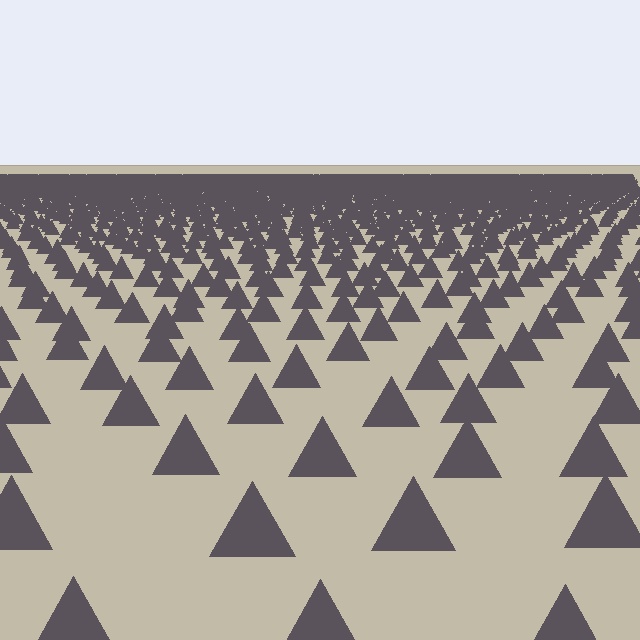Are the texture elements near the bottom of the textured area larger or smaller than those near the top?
Larger. Near the bottom, elements are closer to the viewer and appear at a bigger on-screen size.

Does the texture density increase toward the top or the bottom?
Density increases toward the top.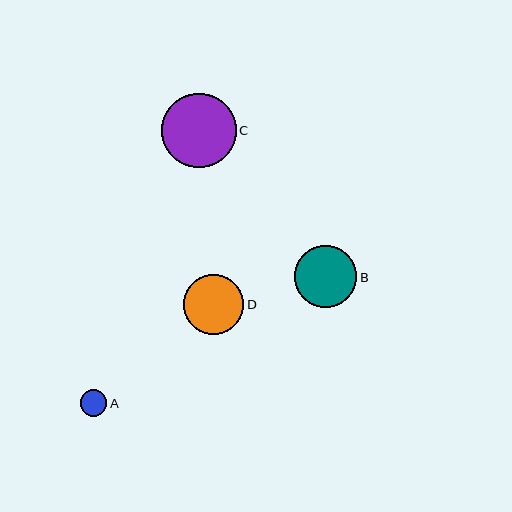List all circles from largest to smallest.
From largest to smallest: C, B, D, A.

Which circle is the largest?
Circle C is the largest with a size of approximately 75 pixels.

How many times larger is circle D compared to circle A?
Circle D is approximately 2.3 times the size of circle A.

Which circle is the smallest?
Circle A is the smallest with a size of approximately 27 pixels.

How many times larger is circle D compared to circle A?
Circle D is approximately 2.3 times the size of circle A.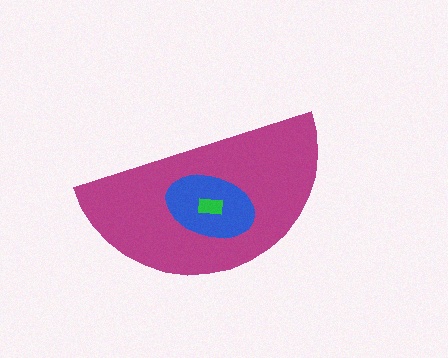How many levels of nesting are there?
3.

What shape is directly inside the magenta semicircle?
The blue ellipse.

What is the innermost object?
The green rectangle.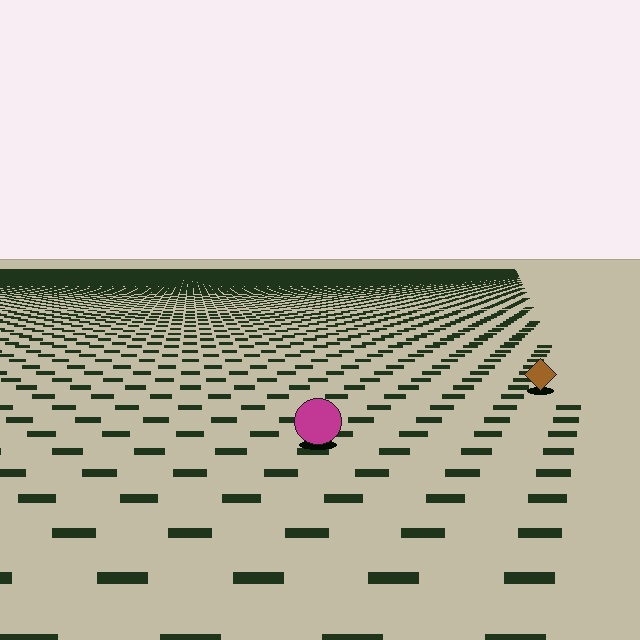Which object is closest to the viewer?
The magenta circle is closest. The texture marks near it are larger and more spread out.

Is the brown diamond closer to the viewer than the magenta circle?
No. The magenta circle is closer — you can tell from the texture gradient: the ground texture is coarser near it.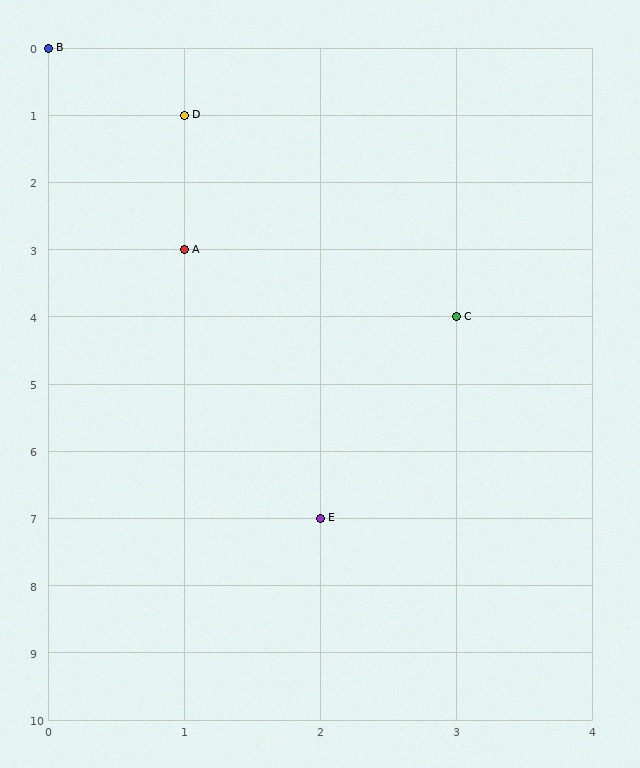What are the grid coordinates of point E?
Point E is at grid coordinates (2, 7).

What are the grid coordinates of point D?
Point D is at grid coordinates (1, 1).